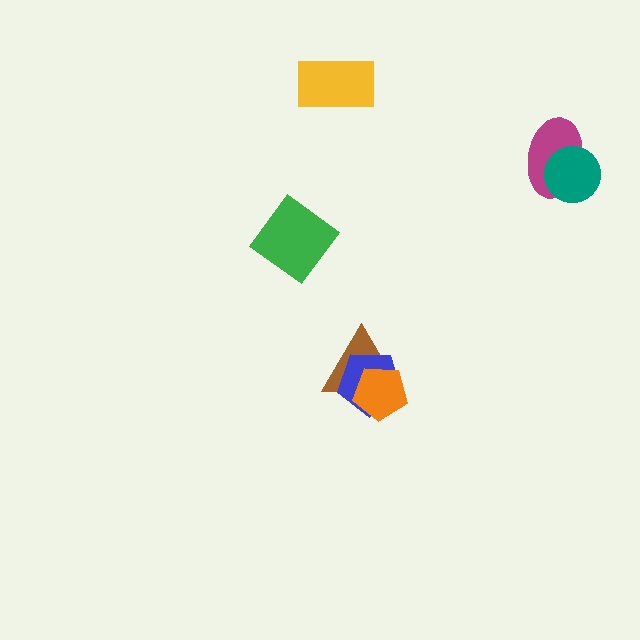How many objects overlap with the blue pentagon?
2 objects overlap with the blue pentagon.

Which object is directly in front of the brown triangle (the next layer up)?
The blue pentagon is directly in front of the brown triangle.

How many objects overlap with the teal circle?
1 object overlaps with the teal circle.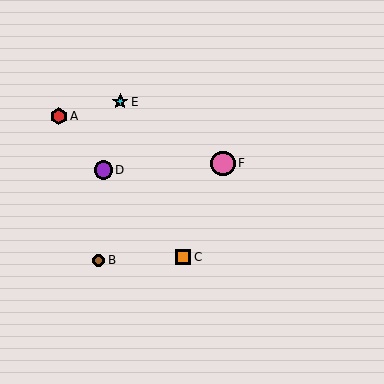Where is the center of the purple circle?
The center of the purple circle is at (103, 170).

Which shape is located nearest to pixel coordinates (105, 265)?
The brown circle (labeled B) at (99, 260) is nearest to that location.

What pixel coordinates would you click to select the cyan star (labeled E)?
Click at (120, 102) to select the cyan star E.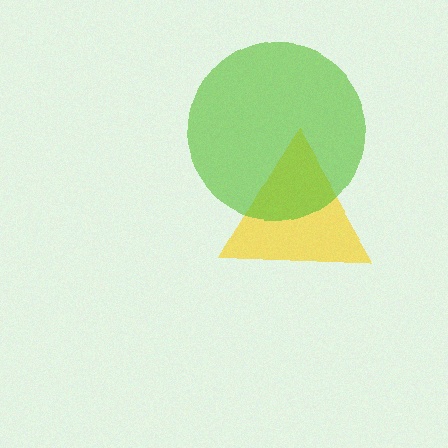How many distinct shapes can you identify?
There are 2 distinct shapes: a yellow triangle, a lime circle.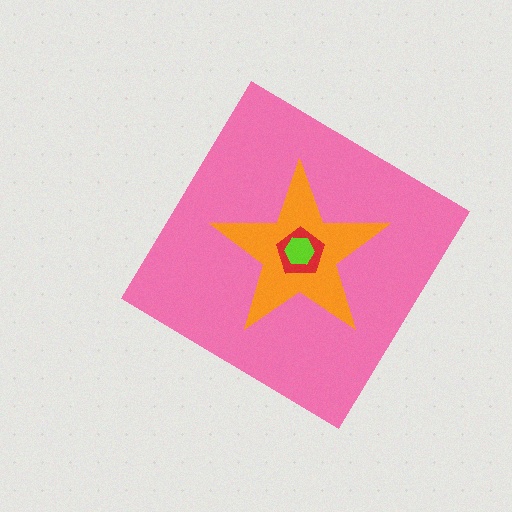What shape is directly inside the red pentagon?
The lime hexagon.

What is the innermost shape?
The lime hexagon.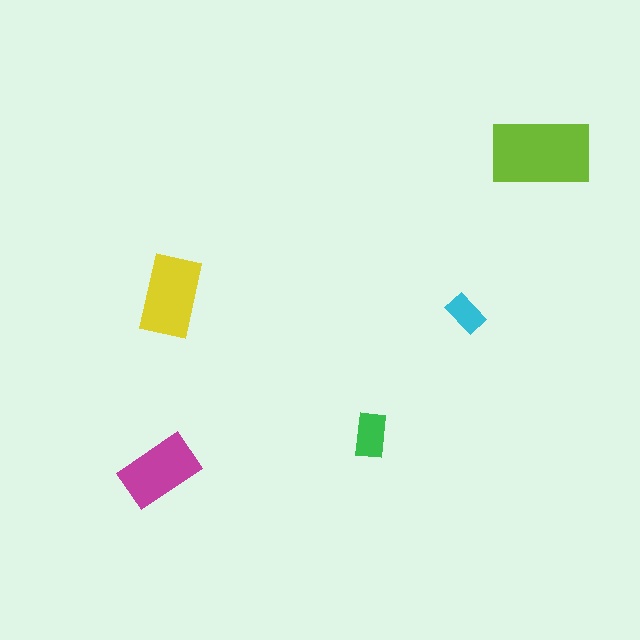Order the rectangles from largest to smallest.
the lime one, the yellow one, the magenta one, the green one, the cyan one.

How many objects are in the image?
There are 5 objects in the image.